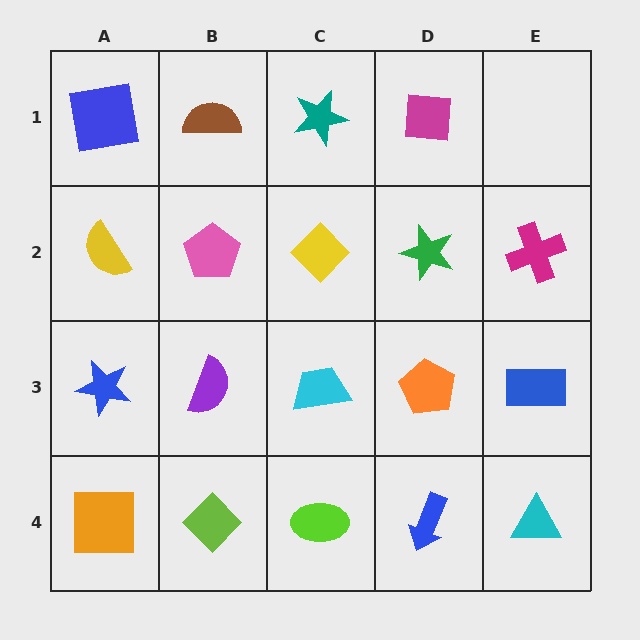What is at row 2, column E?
A magenta cross.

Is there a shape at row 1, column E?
No, that cell is empty.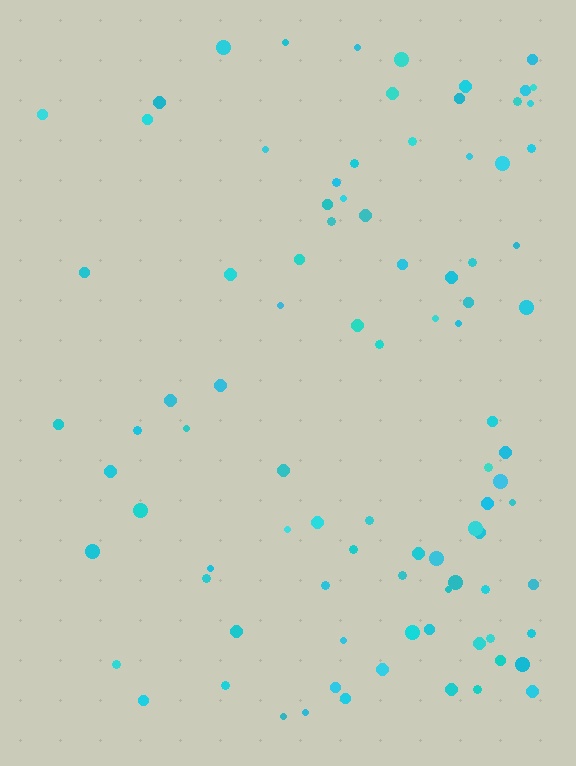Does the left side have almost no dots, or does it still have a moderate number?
Still a moderate number, just noticeably fewer than the right.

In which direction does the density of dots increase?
From left to right, with the right side densest.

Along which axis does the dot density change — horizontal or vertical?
Horizontal.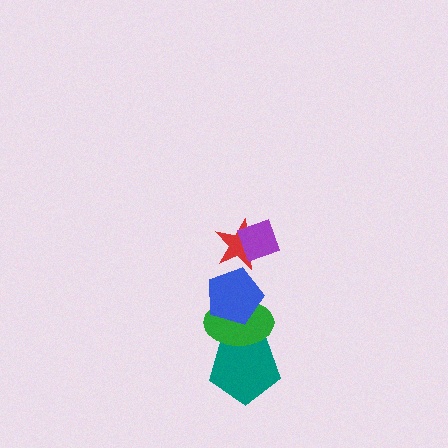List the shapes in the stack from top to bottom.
From top to bottom: the purple diamond, the red star, the blue pentagon, the green ellipse, the teal pentagon.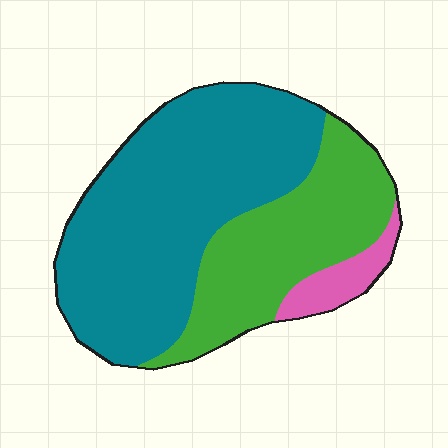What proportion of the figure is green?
Green covers about 35% of the figure.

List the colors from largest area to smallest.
From largest to smallest: teal, green, pink.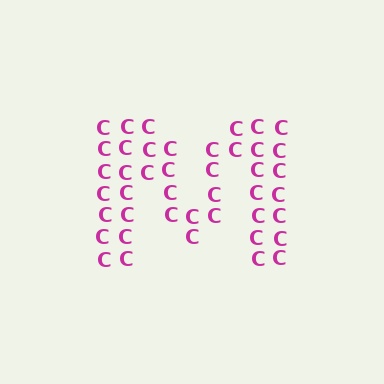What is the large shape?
The large shape is the letter M.